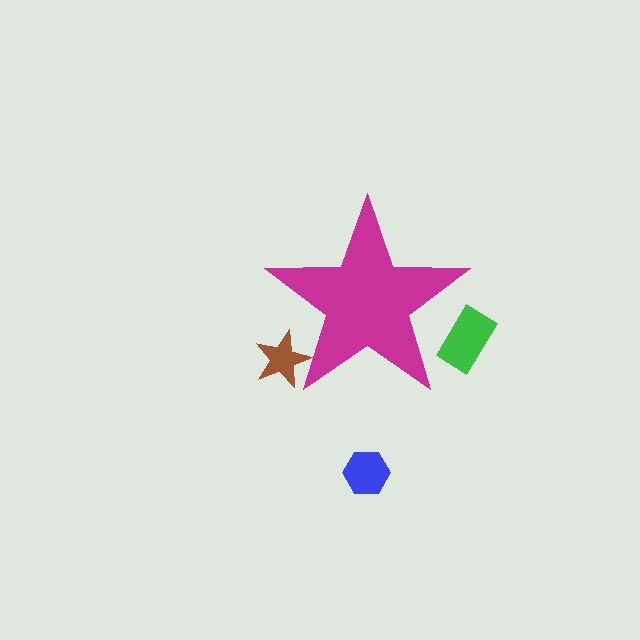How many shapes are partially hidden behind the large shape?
2 shapes are partially hidden.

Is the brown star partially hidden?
Yes, the brown star is partially hidden behind the magenta star.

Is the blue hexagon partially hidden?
No, the blue hexagon is fully visible.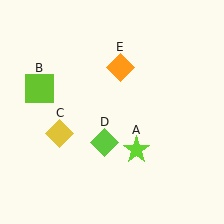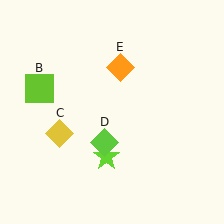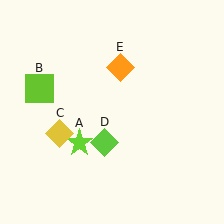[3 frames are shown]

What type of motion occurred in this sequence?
The lime star (object A) rotated clockwise around the center of the scene.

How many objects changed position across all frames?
1 object changed position: lime star (object A).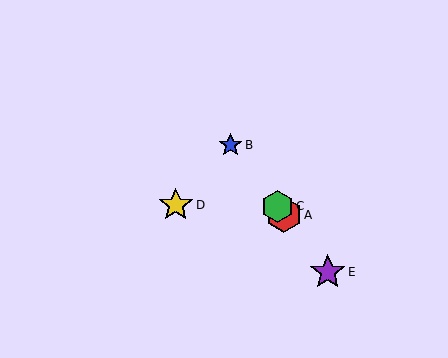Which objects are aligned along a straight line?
Objects A, B, C, E are aligned along a straight line.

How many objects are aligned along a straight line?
4 objects (A, B, C, E) are aligned along a straight line.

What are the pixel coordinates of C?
Object C is at (277, 206).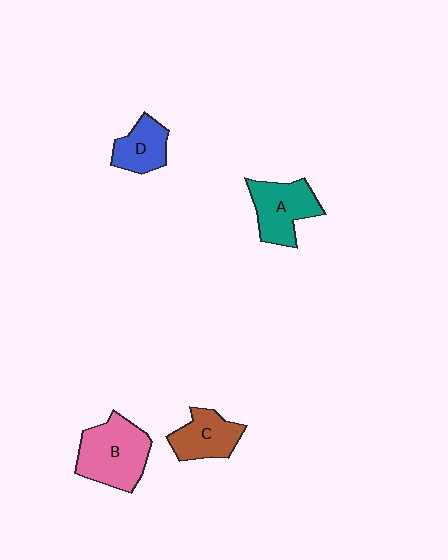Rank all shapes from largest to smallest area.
From largest to smallest: B (pink), A (teal), C (brown), D (blue).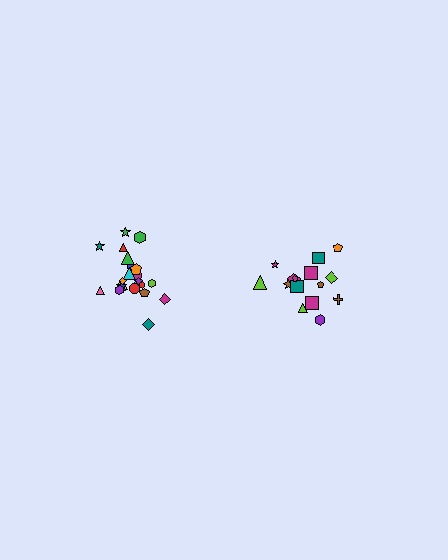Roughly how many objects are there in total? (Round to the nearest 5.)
Roughly 35 objects in total.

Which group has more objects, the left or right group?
The left group.